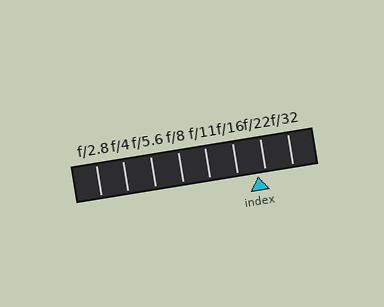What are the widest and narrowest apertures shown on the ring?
The widest aperture shown is f/2.8 and the narrowest is f/32.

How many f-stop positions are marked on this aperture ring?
There are 8 f-stop positions marked.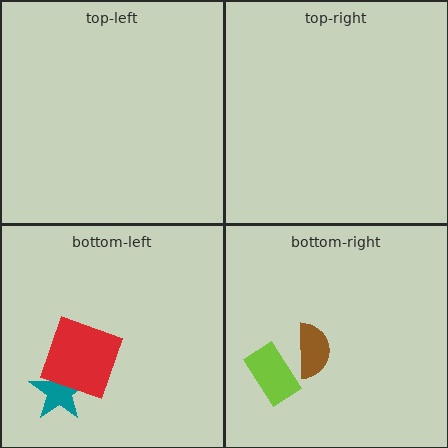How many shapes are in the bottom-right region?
2.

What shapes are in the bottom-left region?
The teal star, the red square.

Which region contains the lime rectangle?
The bottom-right region.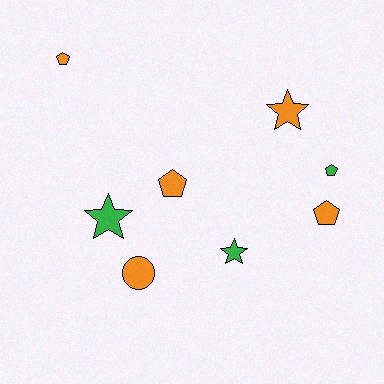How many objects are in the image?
There are 8 objects.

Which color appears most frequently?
Orange, with 5 objects.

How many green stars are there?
There are 2 green stars.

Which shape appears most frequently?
Pentagon, with 4 objects.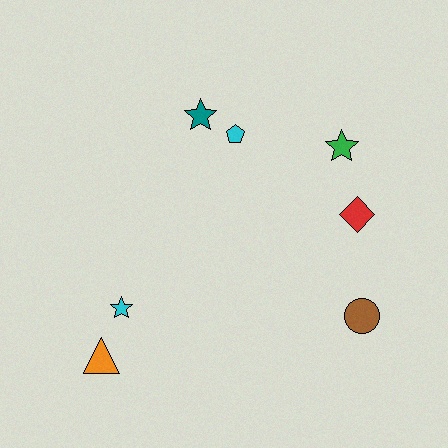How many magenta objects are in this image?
There are no magenta objects.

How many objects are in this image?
There are 7 objects.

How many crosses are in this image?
There are no crosses.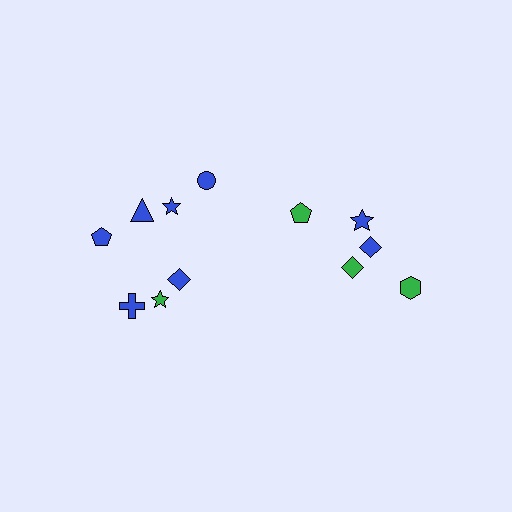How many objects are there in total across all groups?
There are 12 objects.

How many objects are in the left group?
There are 7 objects.